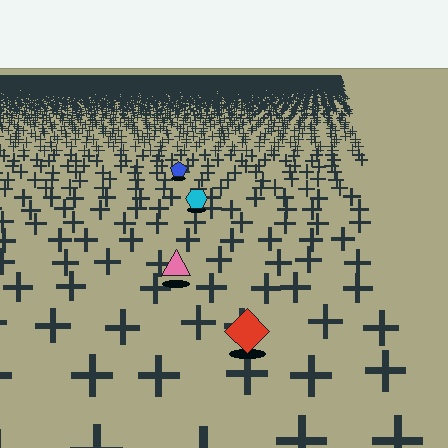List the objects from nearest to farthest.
From nearest to farthest: the red diamond, the pink triangle, the cyan hexagon, the blue pentagon.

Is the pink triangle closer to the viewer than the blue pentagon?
Yes. The pink triangle is closer — you can tell from the texture gradient: the ground texture is coarser near it.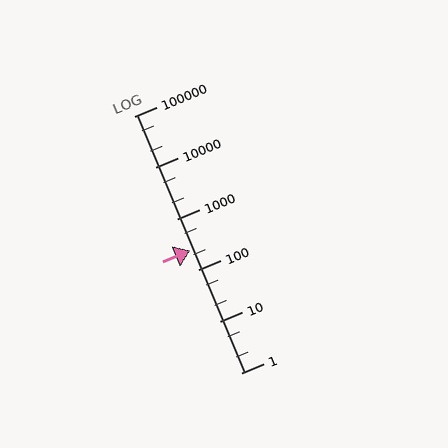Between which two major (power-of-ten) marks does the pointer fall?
The pointer is between 100 and 1000.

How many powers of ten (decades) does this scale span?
The scale spans 5 decades, from 1 to 100000.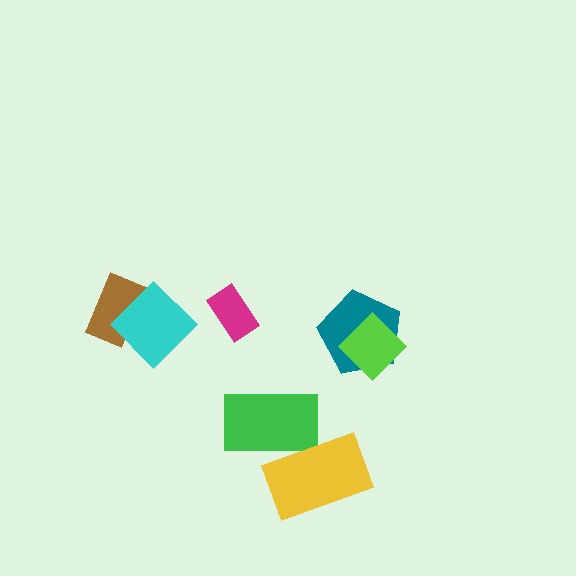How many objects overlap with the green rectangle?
1 object overlaps with the green rectangle.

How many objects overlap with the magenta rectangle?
0 objects overlap with the magenta rectangle.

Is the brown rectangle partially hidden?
Yes, it is partially covered by another shape.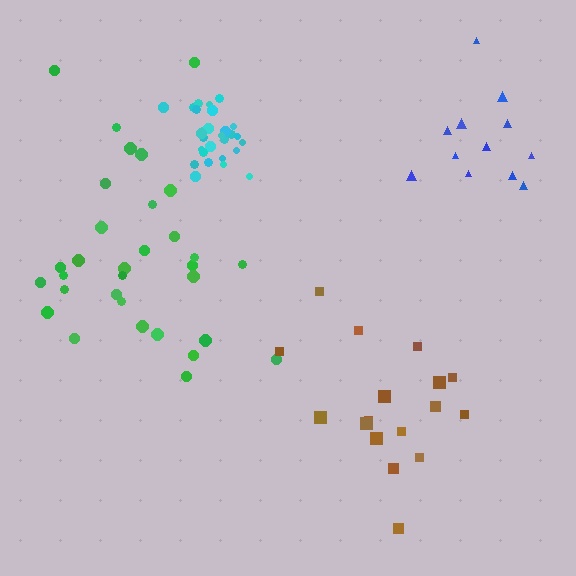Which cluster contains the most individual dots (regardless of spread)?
Green (32).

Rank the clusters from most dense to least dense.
cyan, green, brown, blue.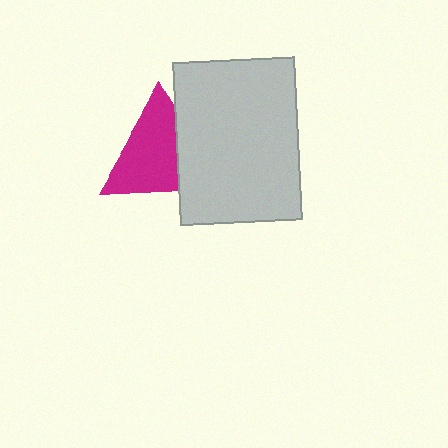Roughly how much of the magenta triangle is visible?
Most of it is visible (roughly 70%).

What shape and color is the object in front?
The object in front is a light gray rectangle.